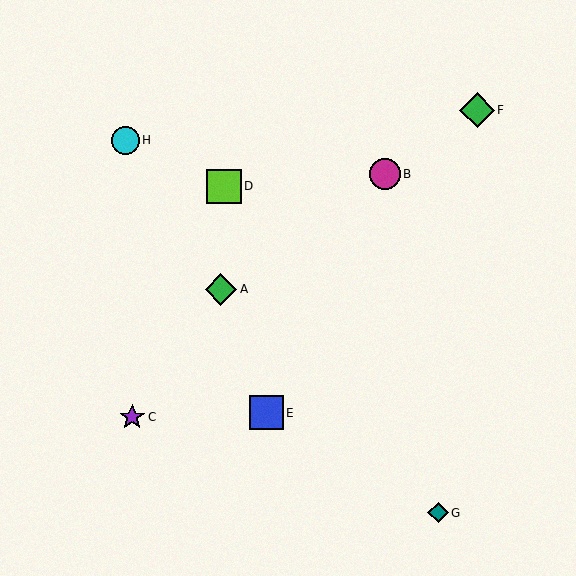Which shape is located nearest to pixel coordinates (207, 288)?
The green diamond (labeled A) at (221, 289) is nearest to that location.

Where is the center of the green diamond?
The center of the green diamond is at (477, 110).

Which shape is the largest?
The green diamond (labeled F) is the largest.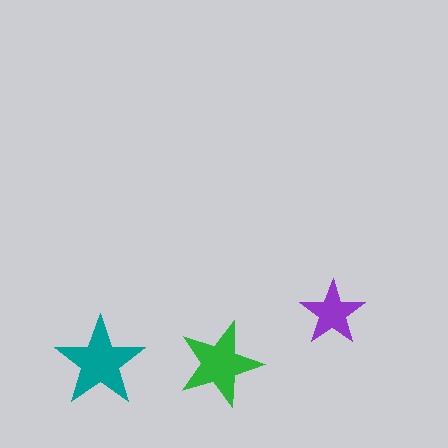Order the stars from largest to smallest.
the teal one, the green one, the purple one.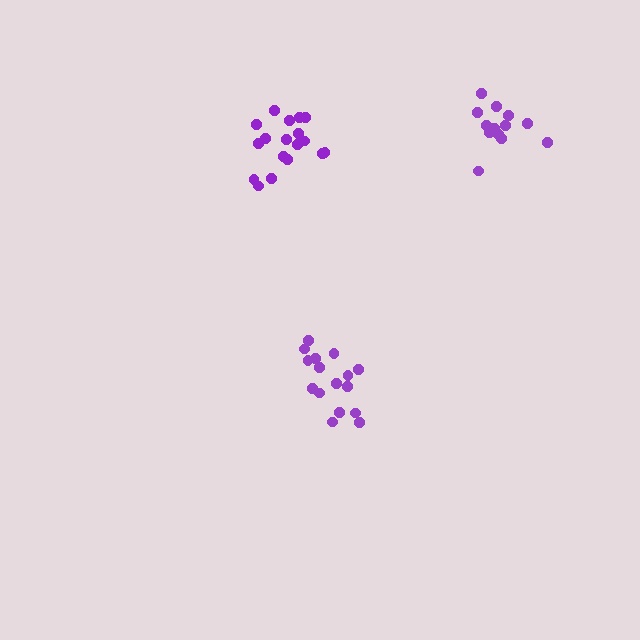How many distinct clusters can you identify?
There are 3 distinct clusters.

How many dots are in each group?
Group 1: 16 dots, Group 2: 18 dots, Group 3: 13 dots (47 total).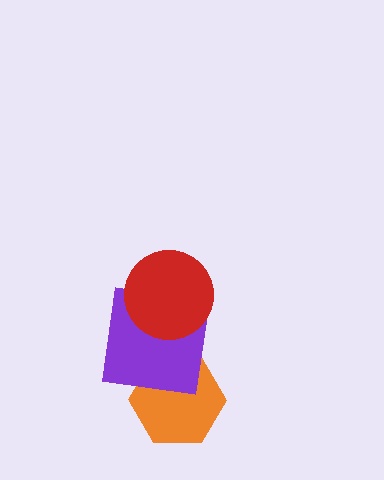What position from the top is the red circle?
The red circle is 1st from the top.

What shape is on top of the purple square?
The red circle is on top of the purple square.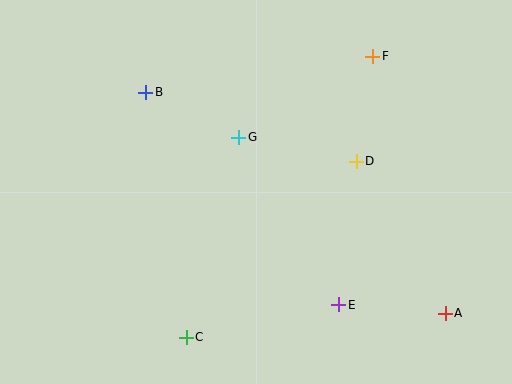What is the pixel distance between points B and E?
The distance between B and E is 287 pixels.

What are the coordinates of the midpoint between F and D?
The midpoint between F and D is at (365, 109).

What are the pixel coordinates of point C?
Point C is at (186, 337).